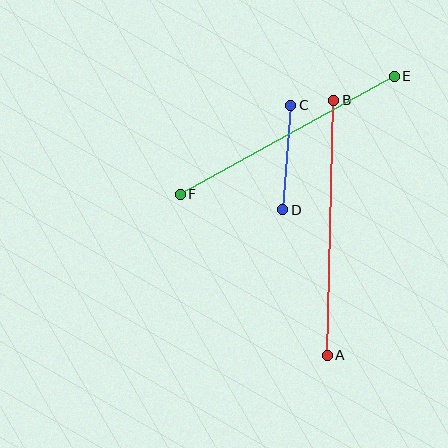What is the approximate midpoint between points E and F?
The midpoint is at approximately (287, 135) pixels.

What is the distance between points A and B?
The distance is approximately 255 pixels.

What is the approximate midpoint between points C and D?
The midpoint is at approximately (287, 158) pixels.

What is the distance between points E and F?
The distance is approximately 245 pixels.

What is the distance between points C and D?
The distance is approximately 105 pixels.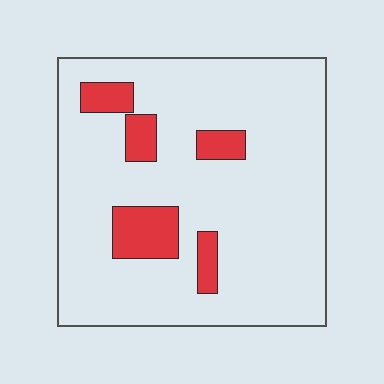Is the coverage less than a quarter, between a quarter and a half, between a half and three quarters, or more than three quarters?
Less than a quarter.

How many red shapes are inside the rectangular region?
5.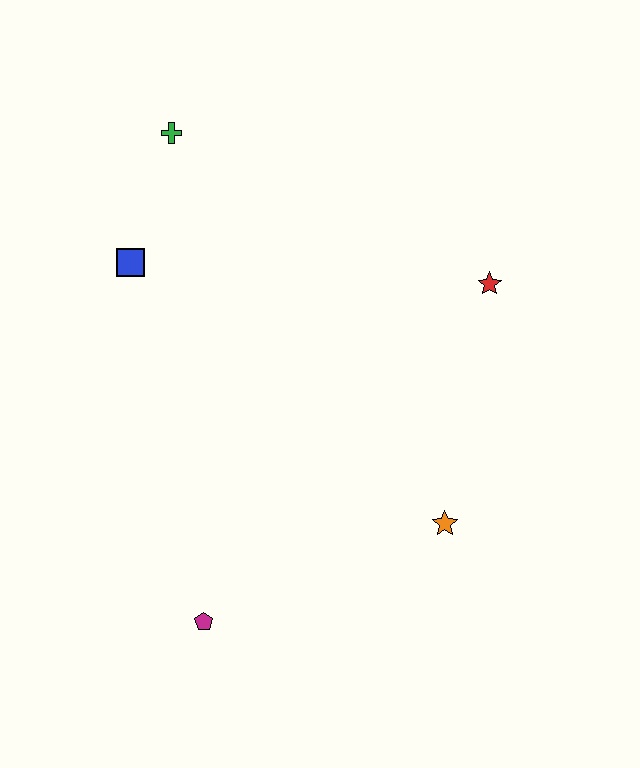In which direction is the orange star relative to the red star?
The orange star is below the red star.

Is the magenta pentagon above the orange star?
No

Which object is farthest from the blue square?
The orange star is farthest from the blue square.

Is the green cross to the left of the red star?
Yes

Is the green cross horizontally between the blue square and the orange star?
Yes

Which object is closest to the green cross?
The blue square is closest to the green cross.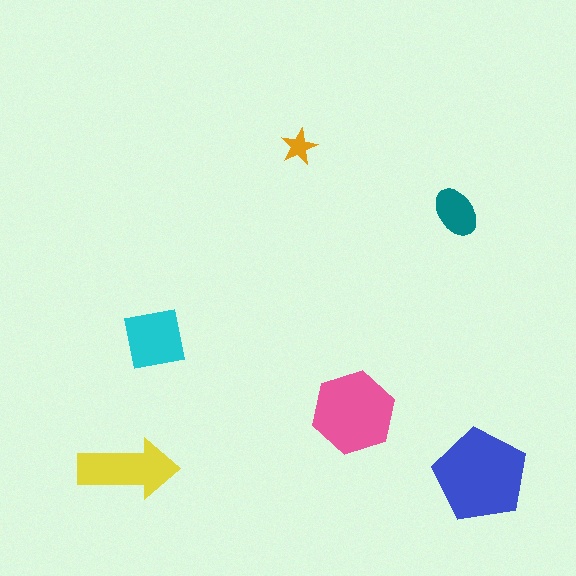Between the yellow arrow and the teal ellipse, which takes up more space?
The yellow arrow.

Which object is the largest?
The blue pentagon.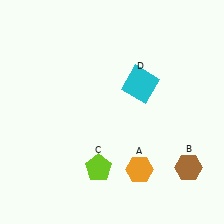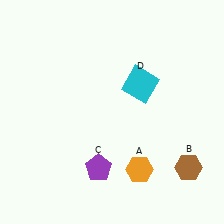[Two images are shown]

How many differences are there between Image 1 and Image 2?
There is 1 difference between the two images.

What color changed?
The pentagon (C) changed from lime in Image 1 to purple in Image 2.